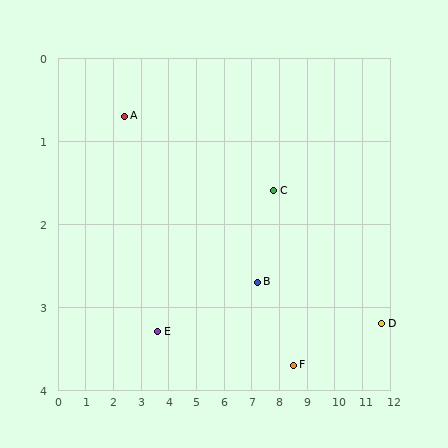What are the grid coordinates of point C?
Point C is at approximately (7.8, 1.6).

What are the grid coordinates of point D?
Point D is at approximately (11.7, 3.2).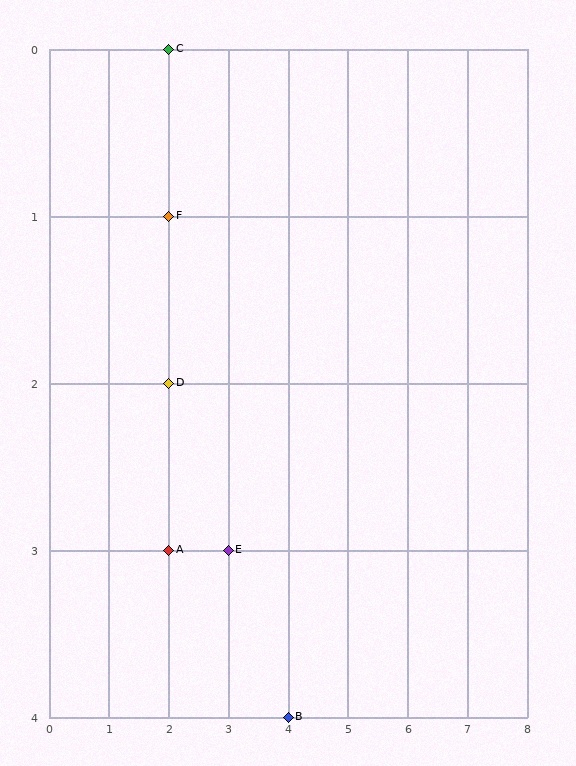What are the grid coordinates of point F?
Point F is at grid coordinates (2, 1).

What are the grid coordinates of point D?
Point D is at grid coordinates (2, 2).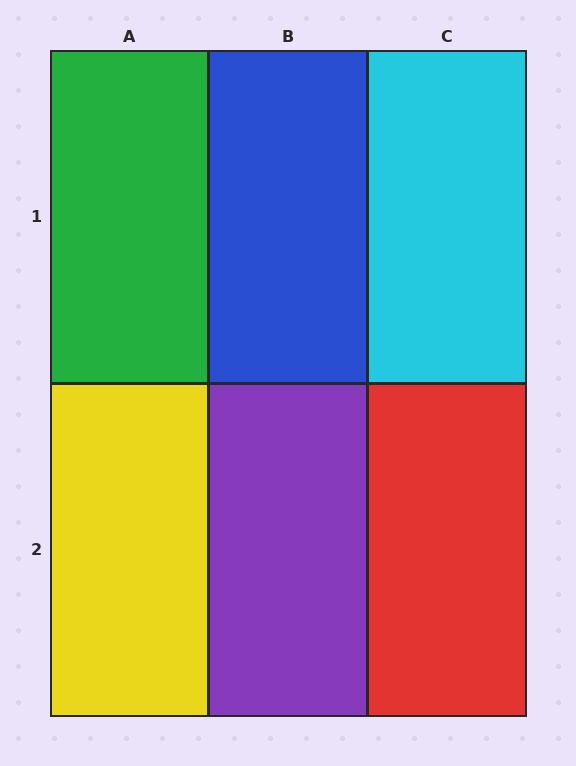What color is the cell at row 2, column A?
Yellow.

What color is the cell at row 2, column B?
Purple.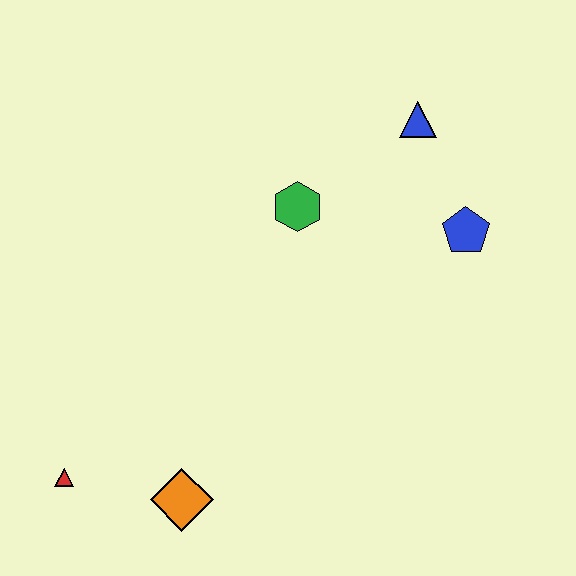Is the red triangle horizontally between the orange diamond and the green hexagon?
No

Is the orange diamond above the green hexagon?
No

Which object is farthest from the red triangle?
The blue triangle is farthest from the red triangle.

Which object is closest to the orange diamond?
The red triangle is closest to the orange diamond.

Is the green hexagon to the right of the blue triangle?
No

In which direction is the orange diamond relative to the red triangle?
The orange diamond is to the right of the red triangle.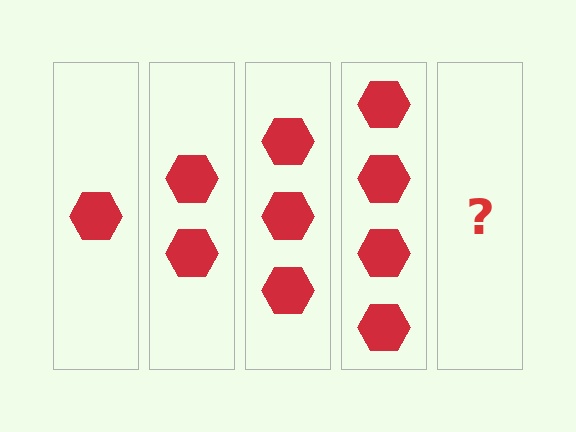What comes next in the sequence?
The next element should be 5 hexagons.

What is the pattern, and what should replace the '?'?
The pattern is that each step adds one more hexagon. The '?' should be 5 hexagons.